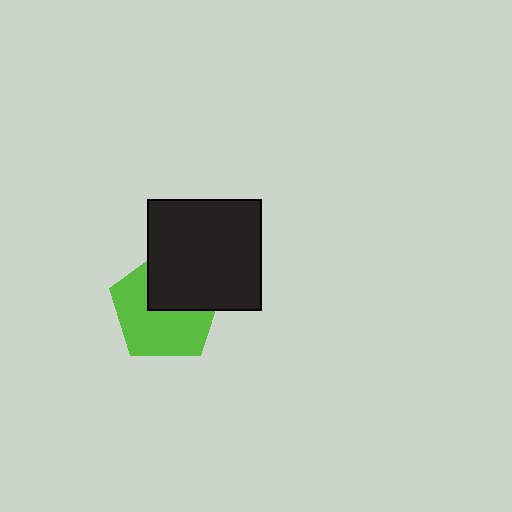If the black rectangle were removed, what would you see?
You would see the complete lime pentagon.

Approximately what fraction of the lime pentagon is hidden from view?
Roughly 40% of the lime pentagon is hidden behind the black rectangle.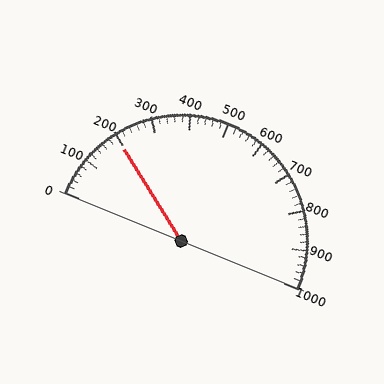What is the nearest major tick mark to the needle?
The nearest major tick mark is 200.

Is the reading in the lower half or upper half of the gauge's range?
The reading is in the lower half of the range (0 to 1000).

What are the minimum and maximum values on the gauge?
The gauge ranges from 0 to 1000.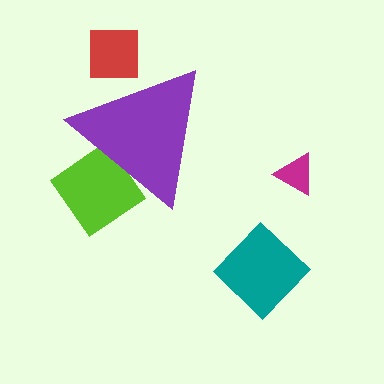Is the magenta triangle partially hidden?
No, the magenta triangle is fully visible.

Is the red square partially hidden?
Yes, the red square is partially hidden behind the purple triangle.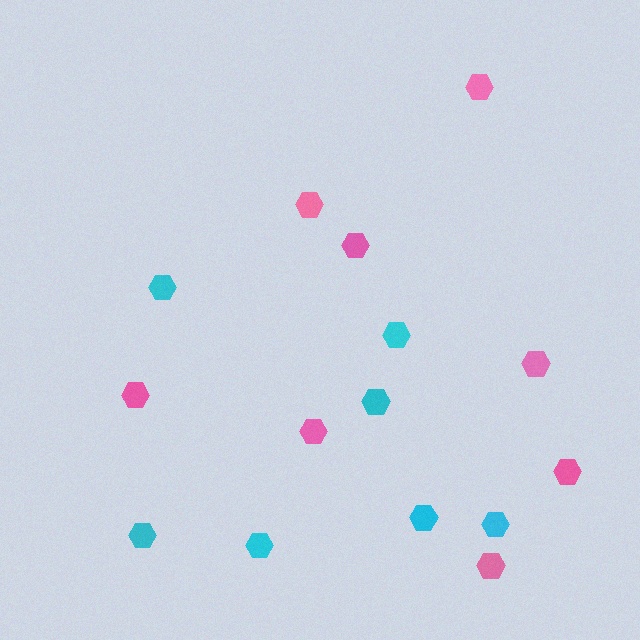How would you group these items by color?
There are 2 groups: one group of pink hexagons (8) and one group of cyan hexagons (7).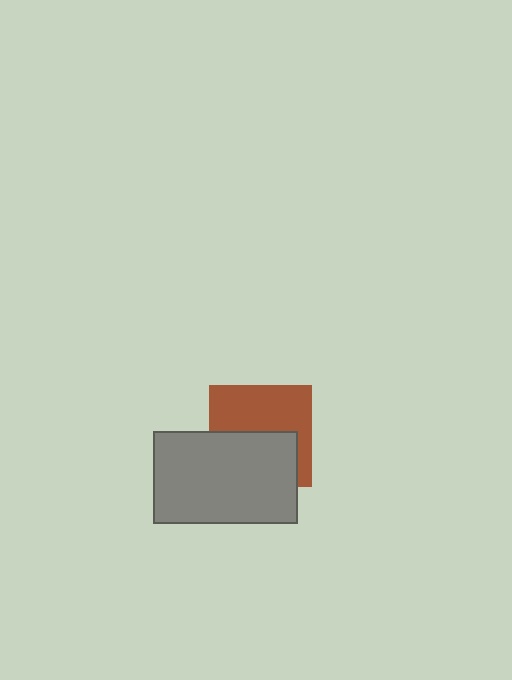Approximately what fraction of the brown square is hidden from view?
Roughly 47% of the brown square is hidden behind the gray rectangle.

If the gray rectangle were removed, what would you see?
You would see the complete brown square.